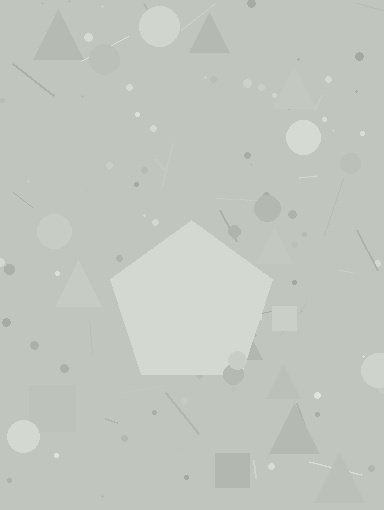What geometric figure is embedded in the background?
A pentagon is embedded in the background.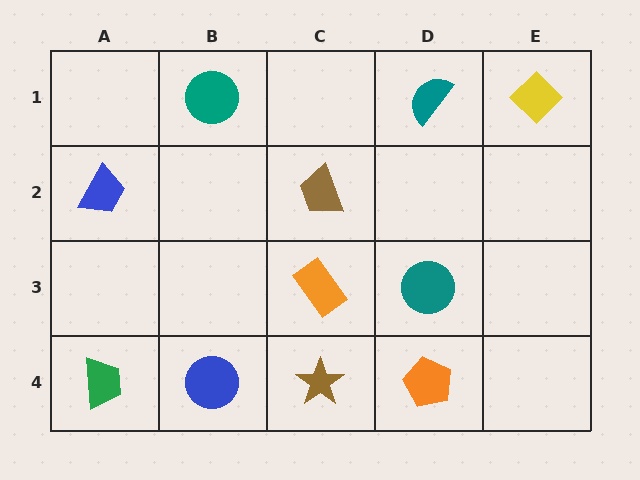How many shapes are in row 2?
2 shapes.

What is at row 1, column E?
A yellow diamond.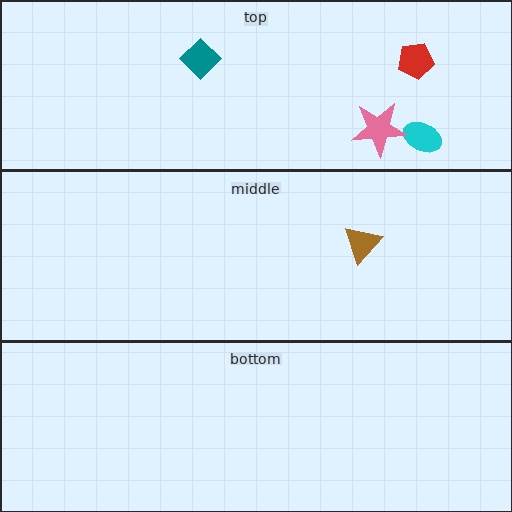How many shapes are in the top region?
4.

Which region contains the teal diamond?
The top region.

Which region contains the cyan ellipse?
The top region.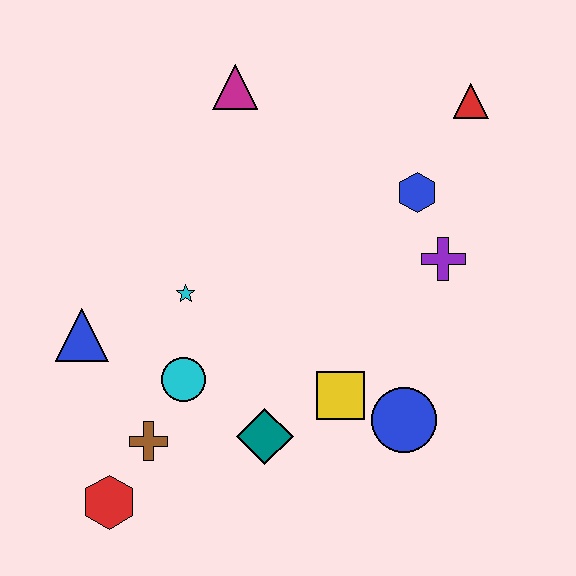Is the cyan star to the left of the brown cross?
No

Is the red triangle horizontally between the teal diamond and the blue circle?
No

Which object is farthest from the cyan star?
The red triangle is farthest from the cyan star.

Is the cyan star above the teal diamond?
Yes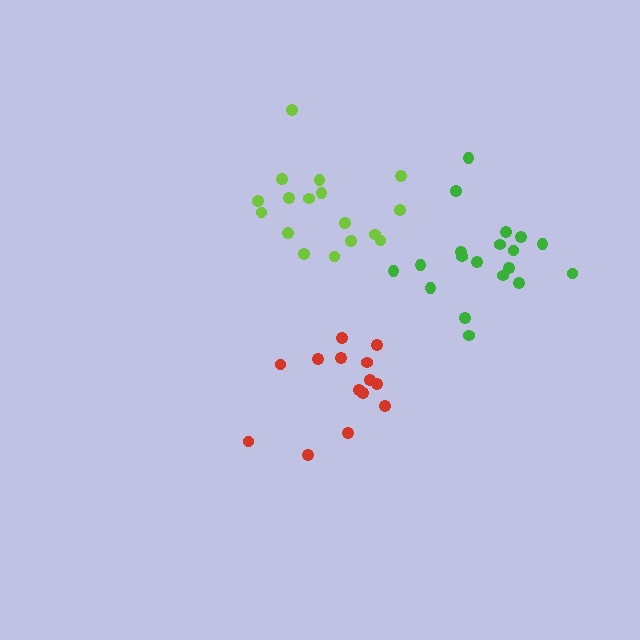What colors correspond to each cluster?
The clusters are colored: red, green, lime.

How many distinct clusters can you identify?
There are 3 distinct clusters.